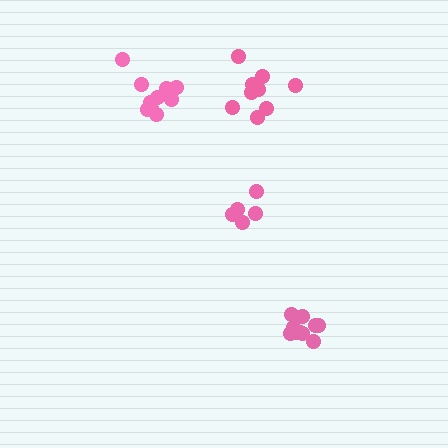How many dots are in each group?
Group 1: 5 dots, Group 2: 10 dots, Group 3: 10 dots, Group 4: 10 dots (35 total).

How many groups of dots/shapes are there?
There are 4 groups.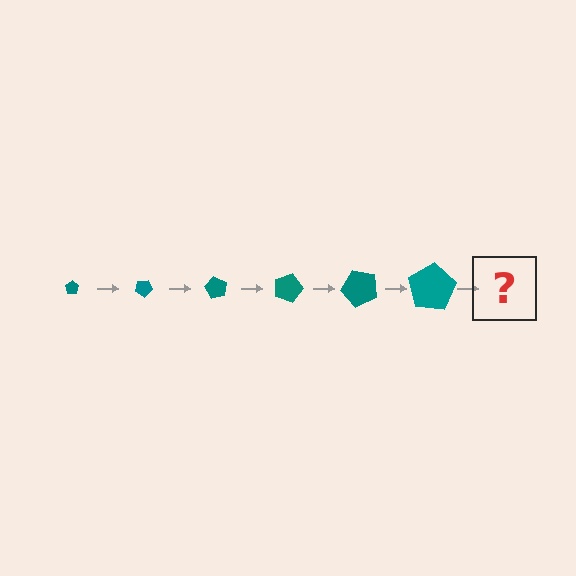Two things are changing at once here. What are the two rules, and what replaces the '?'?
The two rules are that the pentagon grows larger each step and it rotates 30 degrees each step. The '?' should be a pentagon, larger than the previous one and rotated 180 degrees from the start.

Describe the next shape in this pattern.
It should be a pentagon, larger than the previous one and rotated 180 degrees from the start.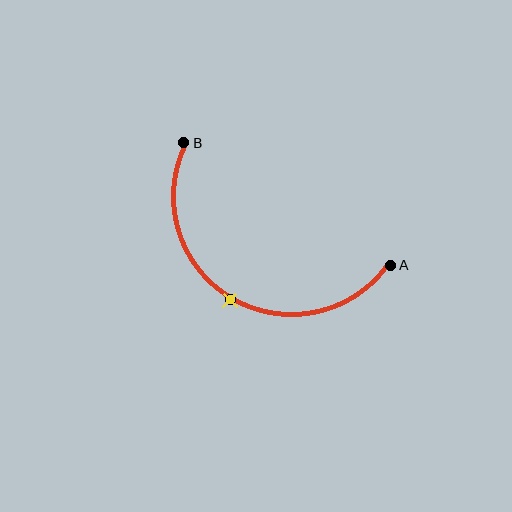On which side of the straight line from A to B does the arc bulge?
The arc bulges below the straight line connecting A and B.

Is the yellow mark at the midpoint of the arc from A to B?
Yes. The yellow mark lies on the arc at equal arc-length from both A and B — it is the arc midpoint.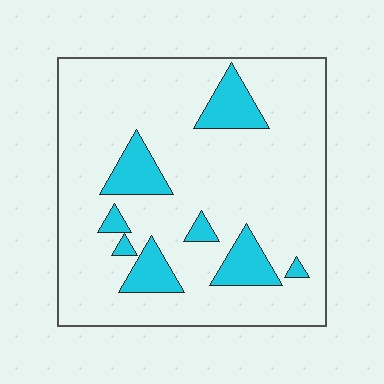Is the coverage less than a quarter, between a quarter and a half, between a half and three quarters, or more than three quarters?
Less than a quarter.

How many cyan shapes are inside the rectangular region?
8.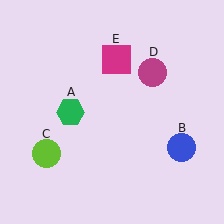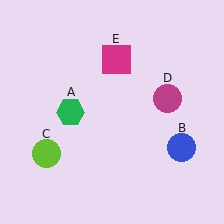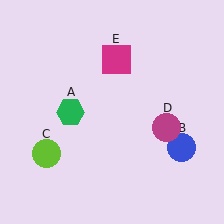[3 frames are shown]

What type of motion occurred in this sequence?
The magenta circle (object D) rotated clockwise around the center of the scene.